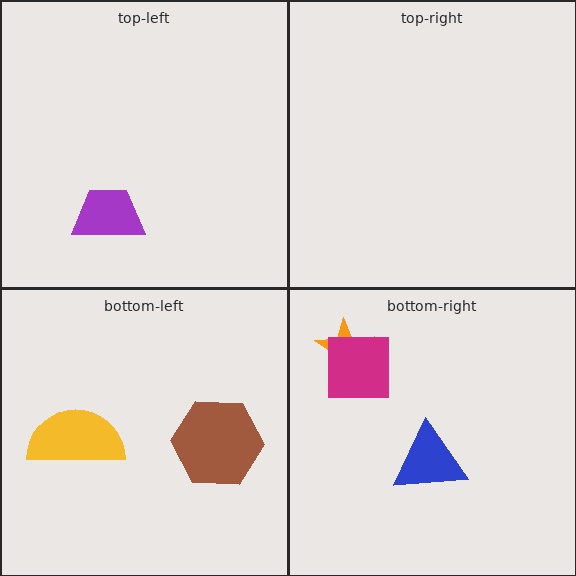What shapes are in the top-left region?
The purple trapezoid.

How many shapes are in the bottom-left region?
2.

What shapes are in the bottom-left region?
The yellow semicircle, the brown hexagon.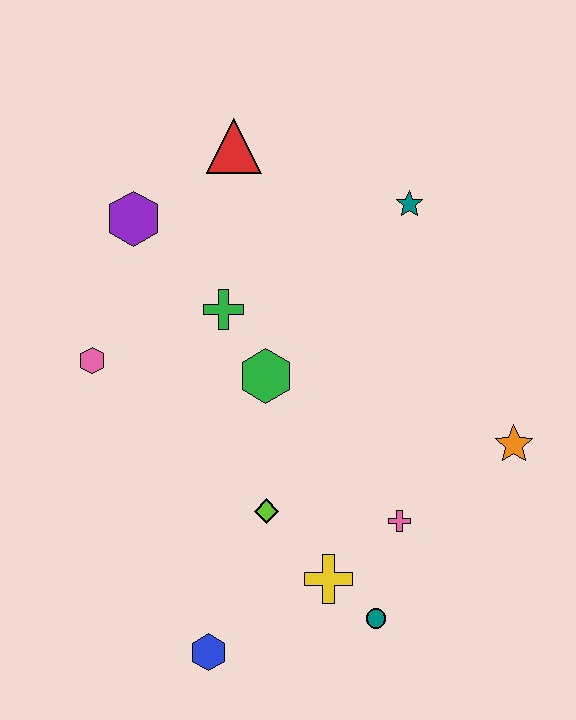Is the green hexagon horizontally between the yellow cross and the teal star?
No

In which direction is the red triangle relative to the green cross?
The red triangle is above the green cross.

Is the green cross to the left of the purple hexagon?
No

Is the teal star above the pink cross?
Yes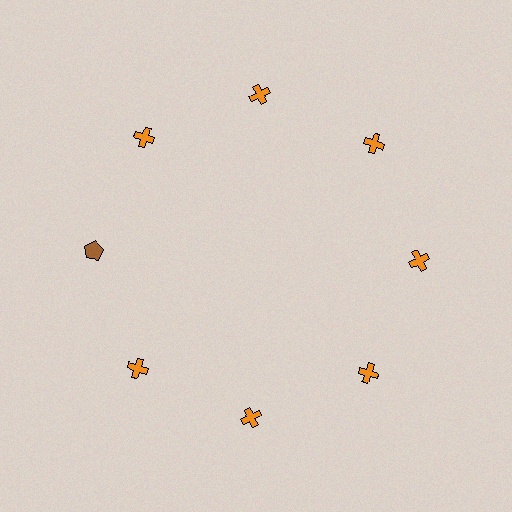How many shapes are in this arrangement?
There are 8 shapes arranged in a ring pattern.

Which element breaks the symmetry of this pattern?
The brown pentagon at roughly the 9 o'clock position breaks the symmetry. All other shapes are orange crosses.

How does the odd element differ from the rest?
It differs in both color (brown instead of orange) and shape (pentagon instead of cross).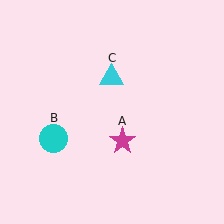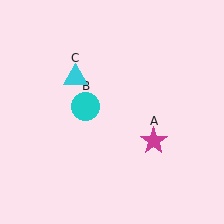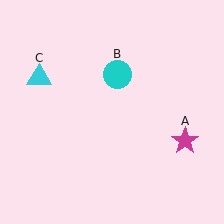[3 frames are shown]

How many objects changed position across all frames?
3 objects changed position: magenta star (object A), cyan circle (object B), cyan triangle (object C).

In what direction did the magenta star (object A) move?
The magenta star (object A) moved right.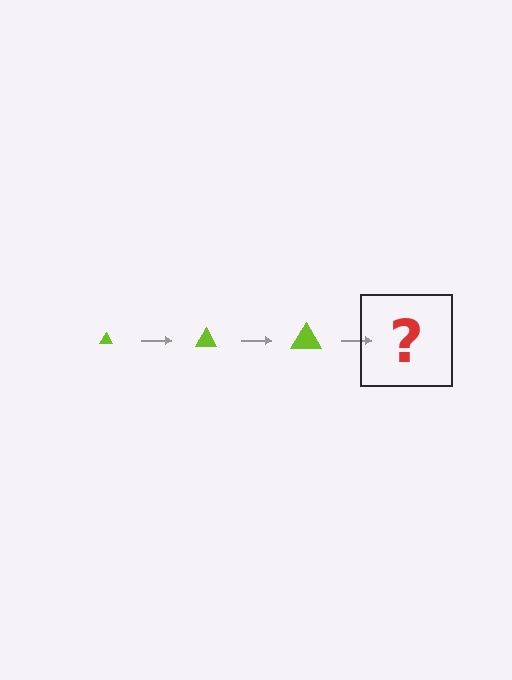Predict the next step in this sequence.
The next step is a lime triangle, larger than the previous one.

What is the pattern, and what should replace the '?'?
The pattern is that the triangle gets progressively larger each step. The '?' should be a lime triangle, larger than the previous one.